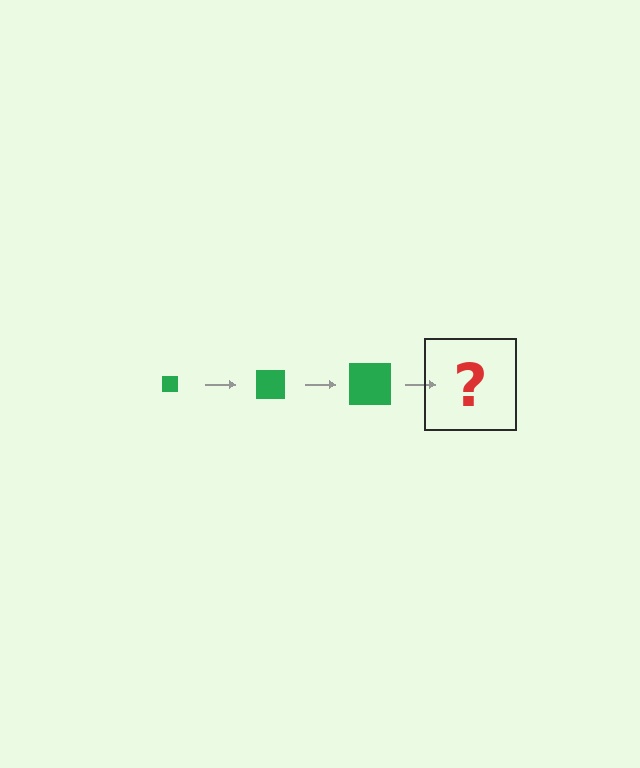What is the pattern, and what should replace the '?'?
The pattern is that the square gets progressively larger each step. The '?' should be a green square, larger than the previous one.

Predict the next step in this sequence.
The next step is a green square, larger than the previous one.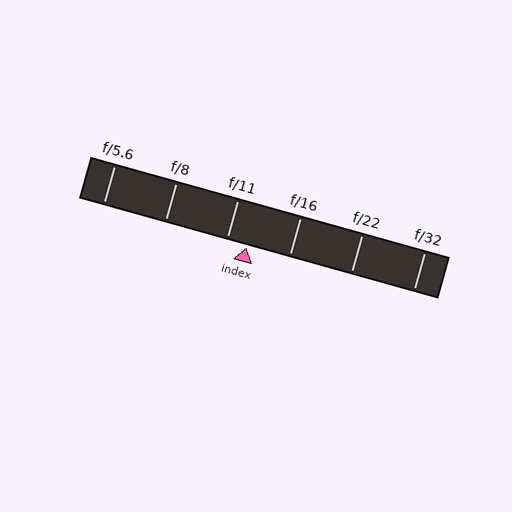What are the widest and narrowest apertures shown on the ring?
The widest aperture shown is f/5.6 and the narrowest is f/32.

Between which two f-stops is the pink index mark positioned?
The index mark is between f/11 and f/16.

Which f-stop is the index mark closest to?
The index mark is closest to f/11.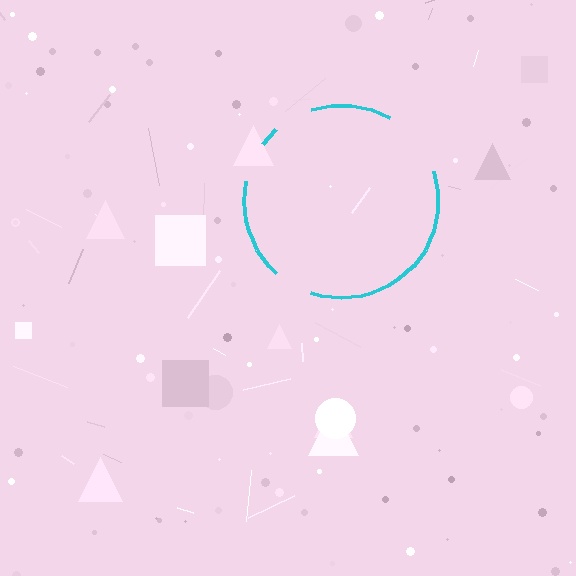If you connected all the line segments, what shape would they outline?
They would outline a circle.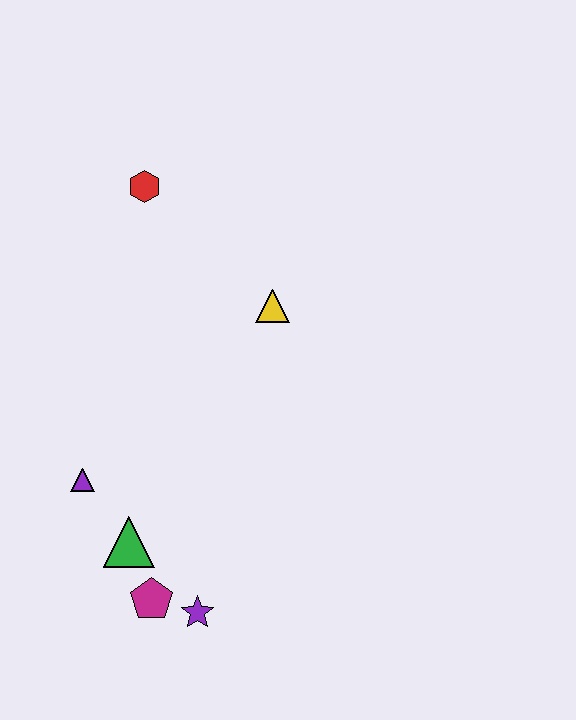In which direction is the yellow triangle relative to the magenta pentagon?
The yellow triangle is above the magenta pentagon.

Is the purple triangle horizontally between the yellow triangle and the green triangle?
No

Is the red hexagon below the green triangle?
No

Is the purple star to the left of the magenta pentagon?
No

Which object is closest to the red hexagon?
The yellow triangle is closest to the red hexagon.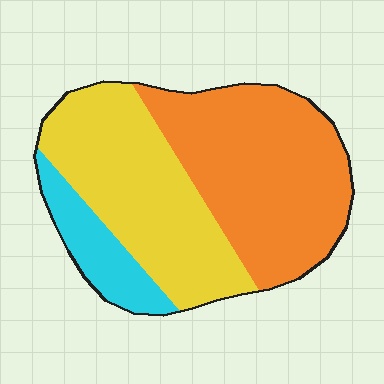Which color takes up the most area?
Orange, at roughly 45%.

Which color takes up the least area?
Cyan, at roughly 15%.